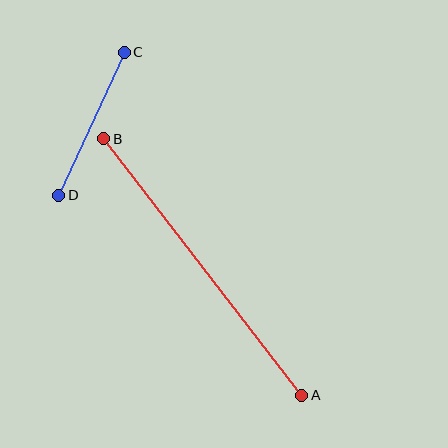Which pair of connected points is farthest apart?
Points A and B are farthest apart.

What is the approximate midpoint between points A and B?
The midpoint is at approximately (203, 267) pixels.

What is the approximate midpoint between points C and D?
The midpoint is at approximately (92, 124) pixels.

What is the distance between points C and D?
The distance is approximately 157 pixels.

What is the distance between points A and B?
The distance is approximately 324 pixels.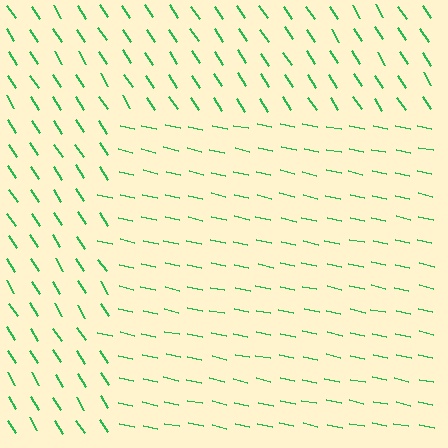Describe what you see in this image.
The image is filled with small green line segments. A rectangle region in the image has lines oriented differently from the surrounding lines, creating a visible texture boundary.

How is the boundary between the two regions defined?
The boundary is defined purely by a change in line orientation (approximately 45 degrees difference). All lines are the same color and thickness.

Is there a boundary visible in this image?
Yes, there is a texture boundary formed by a change in line orientation.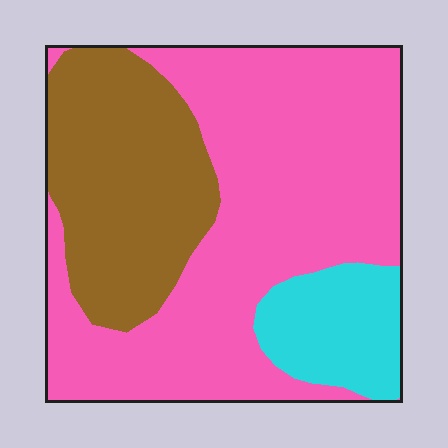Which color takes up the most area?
Pink, at roughly 60%.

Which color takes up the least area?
Cyan, at roughly 15%.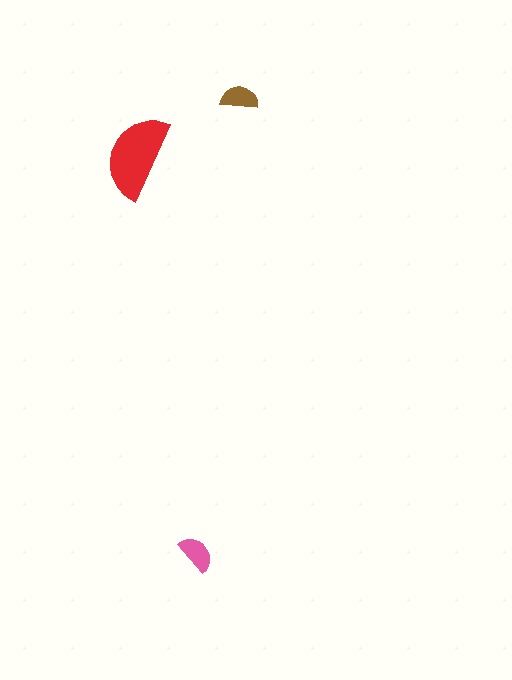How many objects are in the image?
There are 3 objects in the image.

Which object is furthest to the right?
The brown semicircle is rightmost.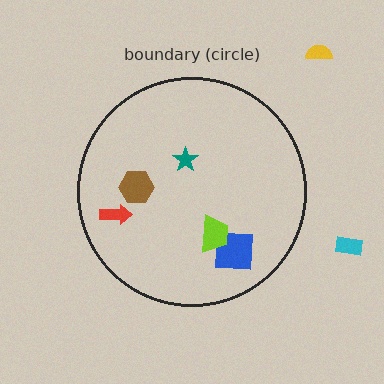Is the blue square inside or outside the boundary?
Inside.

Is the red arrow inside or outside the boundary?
Inside.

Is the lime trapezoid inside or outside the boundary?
Inside.